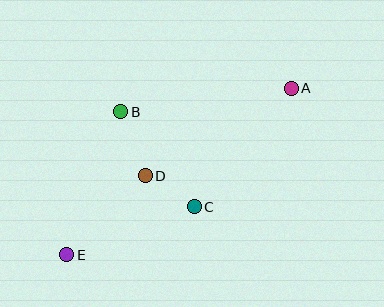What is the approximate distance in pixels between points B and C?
The distance between B and C is approximately 120 pixels.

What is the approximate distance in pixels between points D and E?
The distance between D and E is approximately 111 pixels.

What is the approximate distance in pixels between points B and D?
The distance between B and D is approximately 69 pixels.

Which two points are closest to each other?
Points C and D are closest to each other.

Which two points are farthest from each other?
Points A and E are farthest from each other.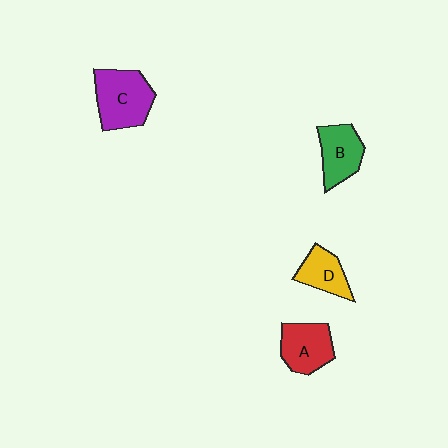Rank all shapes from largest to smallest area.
From largest to smallest: C (purple), A (red), B (green), D (yellow).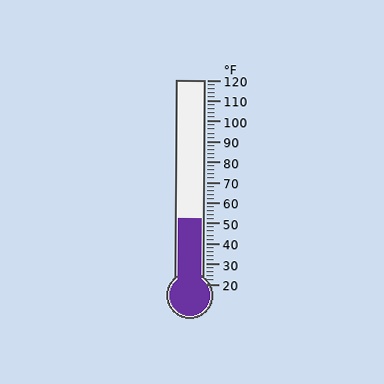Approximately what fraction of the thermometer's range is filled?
The thermometer is filled to approximately 30% of its range.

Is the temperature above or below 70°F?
The temperature is below 70°F.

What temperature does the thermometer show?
The thermometer shows approximately 52°F.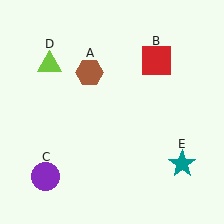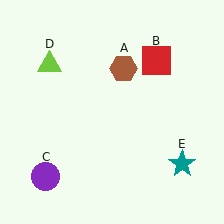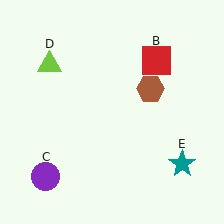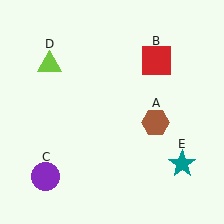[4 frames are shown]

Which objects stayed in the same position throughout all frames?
Red square (object B) and purple circle (object C) and lime triangle (object D) and teal star (object E) remained stationary.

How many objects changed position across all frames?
1 object changed position: brown hexagon (object A).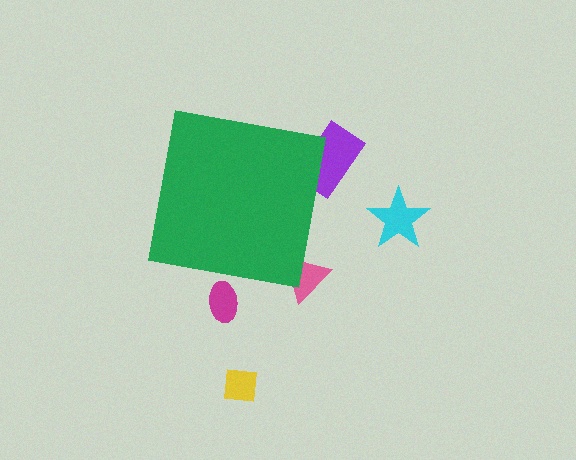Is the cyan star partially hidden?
No, the cyan star is fully visible.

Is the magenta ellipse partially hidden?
Yes, the magenta ellipse is partially hidden behind the green square.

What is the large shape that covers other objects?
A green square.